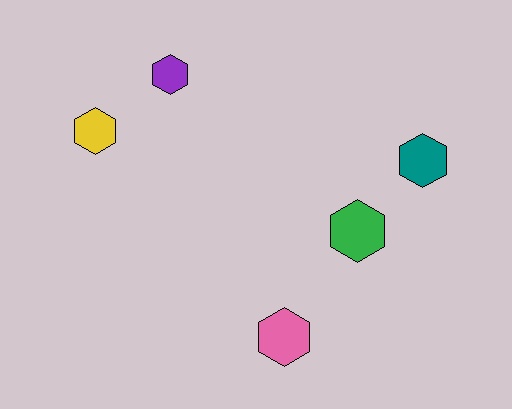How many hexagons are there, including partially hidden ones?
There are 5 hexagons.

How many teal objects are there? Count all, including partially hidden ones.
There is 1 teal object.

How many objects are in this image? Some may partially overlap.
There are 5 objects.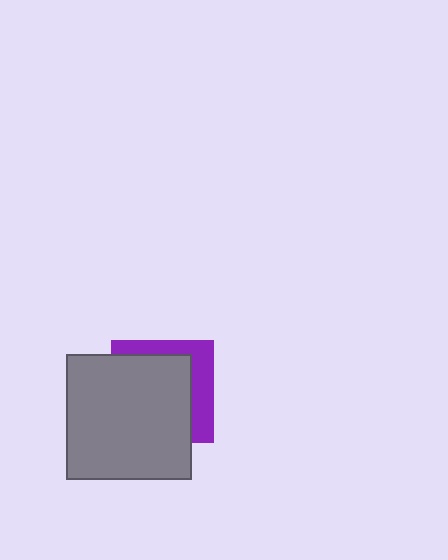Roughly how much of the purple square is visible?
A small part of it is visible (roughly 32%).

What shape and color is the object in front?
The object in front is a gray square.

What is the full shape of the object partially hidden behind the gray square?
The partially hidden object is a purple square.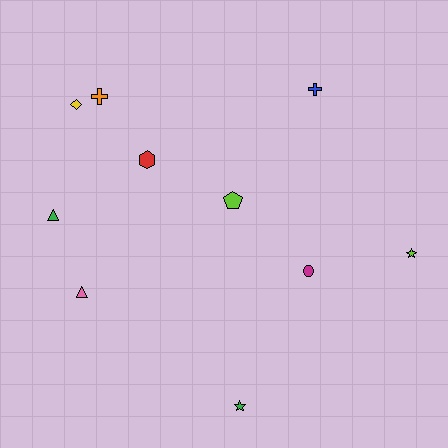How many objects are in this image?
There are 10 objects.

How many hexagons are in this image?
There is 1 hexagon.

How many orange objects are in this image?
There is 1 orange object.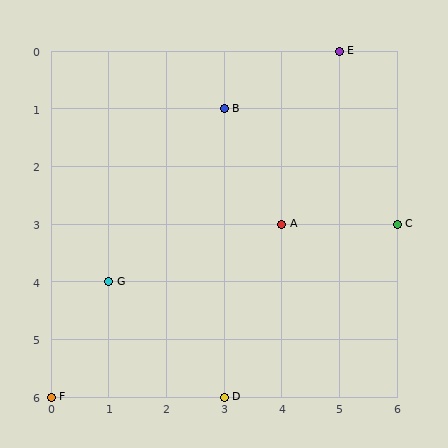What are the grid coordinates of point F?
Point F is at grid coordinates (0, 6).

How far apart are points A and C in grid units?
Points A and C are 2 columns apart.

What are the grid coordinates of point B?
Point B is at grid coordinates (3, 1).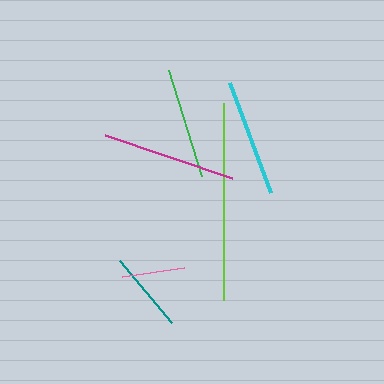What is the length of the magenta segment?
The magenta segment is approximately 134 pixels long.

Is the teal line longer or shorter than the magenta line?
The magenta line is longer than the teal line.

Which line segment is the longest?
The lime line is the longest at approximately 197 pixels.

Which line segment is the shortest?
The pink line is the shortest at approximately 63 pixels.